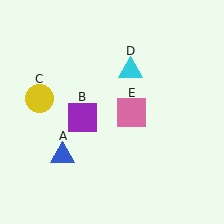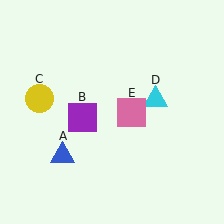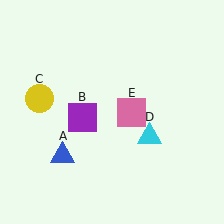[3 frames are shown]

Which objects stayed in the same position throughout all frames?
Blue triangle (object A) and purple square (object B) and yellow circle (object C) and pink square (object E) remained stationary.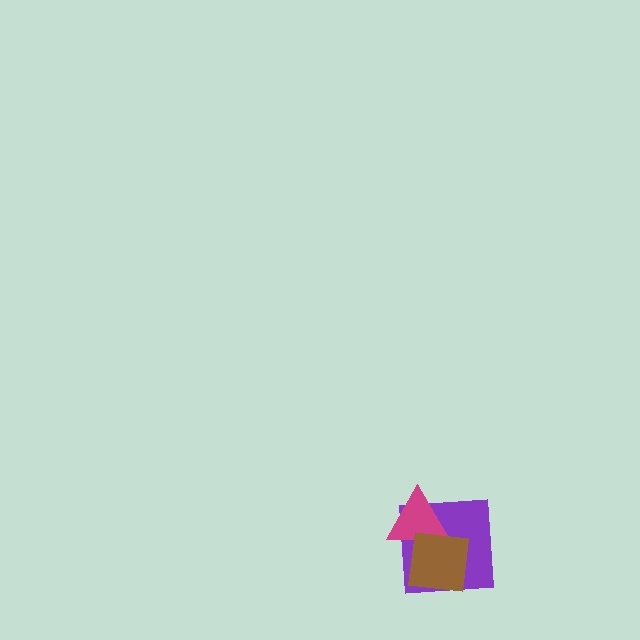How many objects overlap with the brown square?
2 objects overlap with the brown square.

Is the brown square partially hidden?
No, no other shape covers it.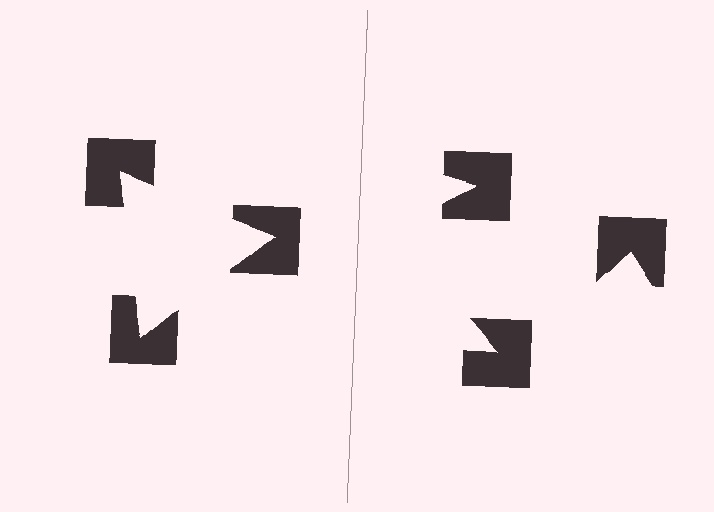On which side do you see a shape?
An illusory triangle appears on the left side. On the right side the wedge cuts are rotated, so no coherent shape forms.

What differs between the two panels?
The notched squares are positioned identically on both sides; only the wedge orientations differ. On the left they align to a triangle; on the right they are misaligned.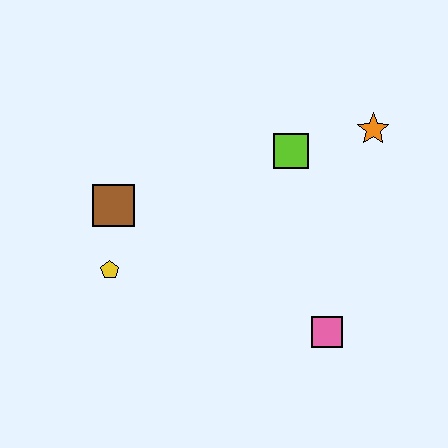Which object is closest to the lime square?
The orange star is closest to the lime square.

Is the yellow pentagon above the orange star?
No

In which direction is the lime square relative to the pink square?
The lime square is above the pink square.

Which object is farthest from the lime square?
The yellow pentagon is farthest from the lime square.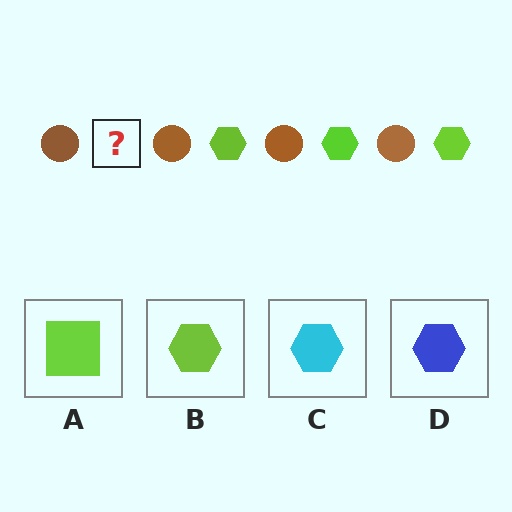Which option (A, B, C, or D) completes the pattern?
B.